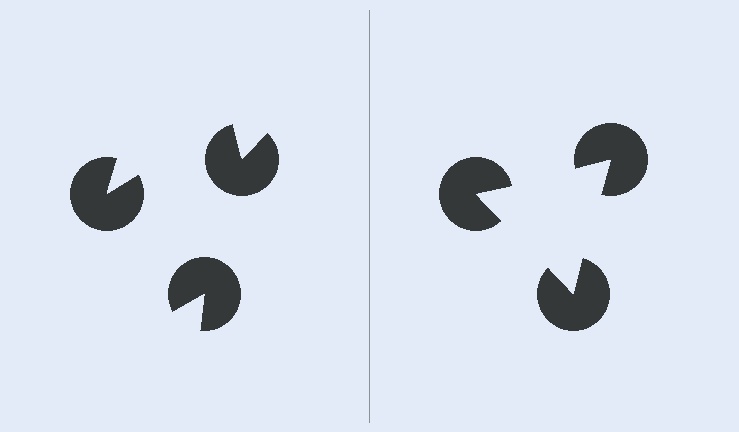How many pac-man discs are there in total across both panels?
6 — 3 on each side.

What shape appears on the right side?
An illusory triangle.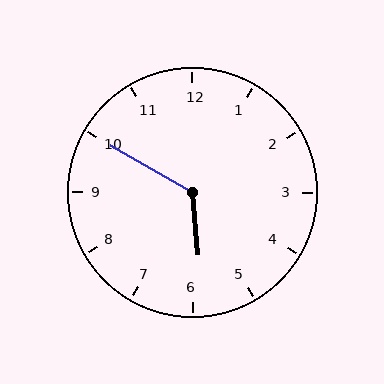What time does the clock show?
5:50.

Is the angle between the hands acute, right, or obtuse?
It is obtuse.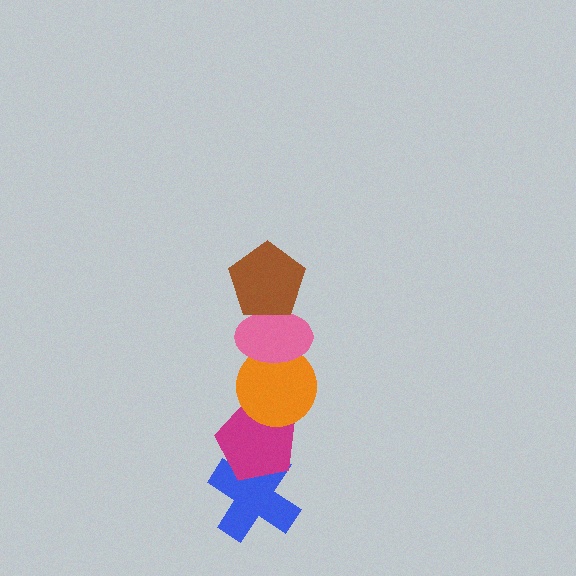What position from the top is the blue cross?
The blue cross is 5th from the top.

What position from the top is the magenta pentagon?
The magenta pentagon is 4th from the top.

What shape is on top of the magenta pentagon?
The orange circle is on top of the magenta pentagon.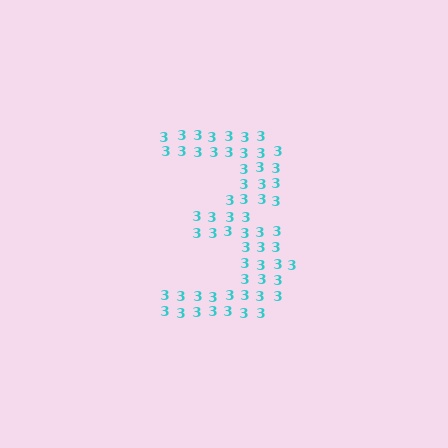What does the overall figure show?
The overall figure shows the digit 3.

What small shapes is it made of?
It is made of small digit 3's.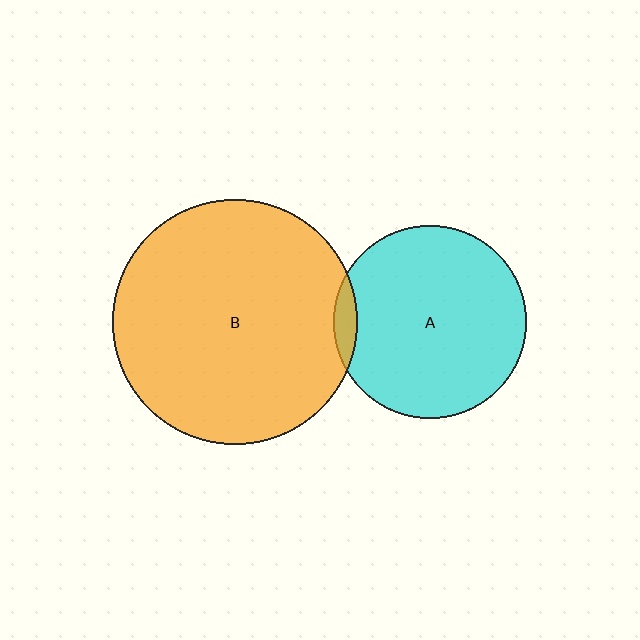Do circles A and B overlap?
Yes.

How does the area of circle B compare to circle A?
Approximately 1.6 times.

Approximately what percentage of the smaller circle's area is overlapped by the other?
Approximately 5%.